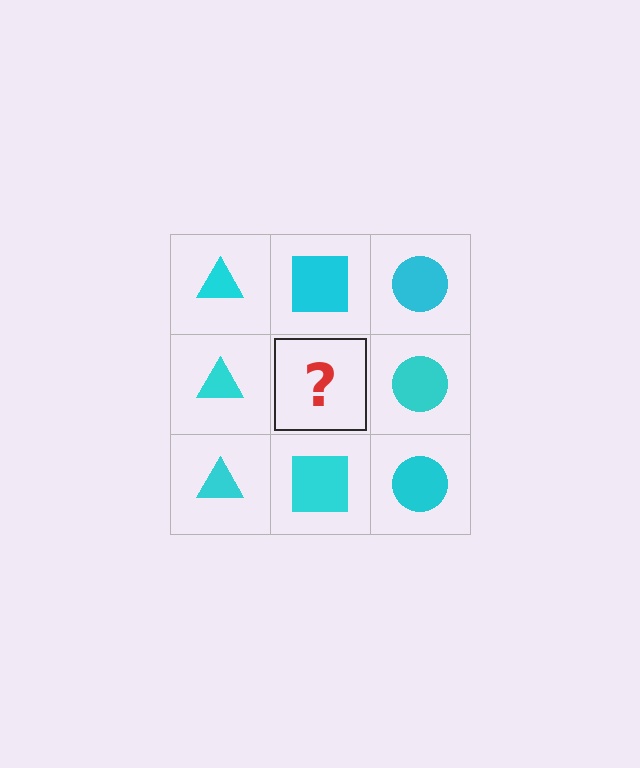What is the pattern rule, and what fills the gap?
The rule is that each column has a consistent shape. The gap should be filled with a cyan square.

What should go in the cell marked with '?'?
The missing cell should contain a cyan square.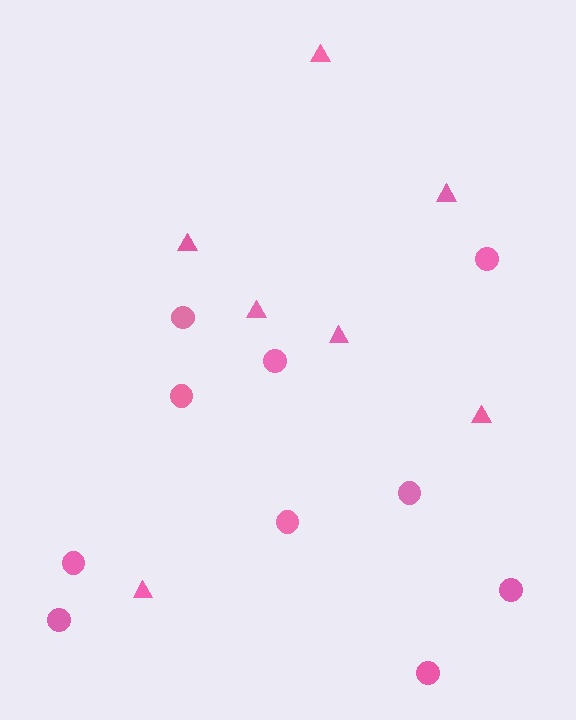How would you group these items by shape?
There are 2 groups: one group of circles (10) and one group of triangles (7).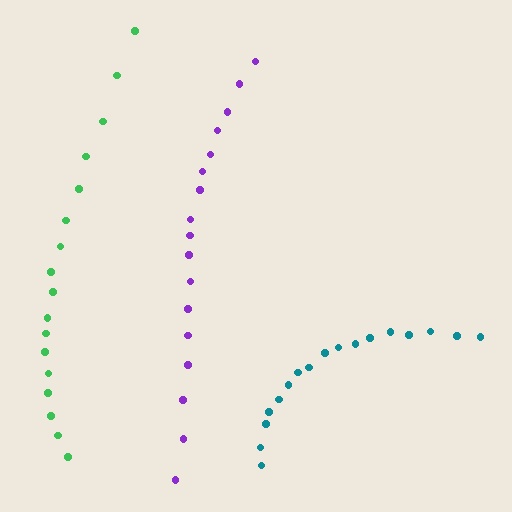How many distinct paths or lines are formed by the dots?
There are 3 distinct paths.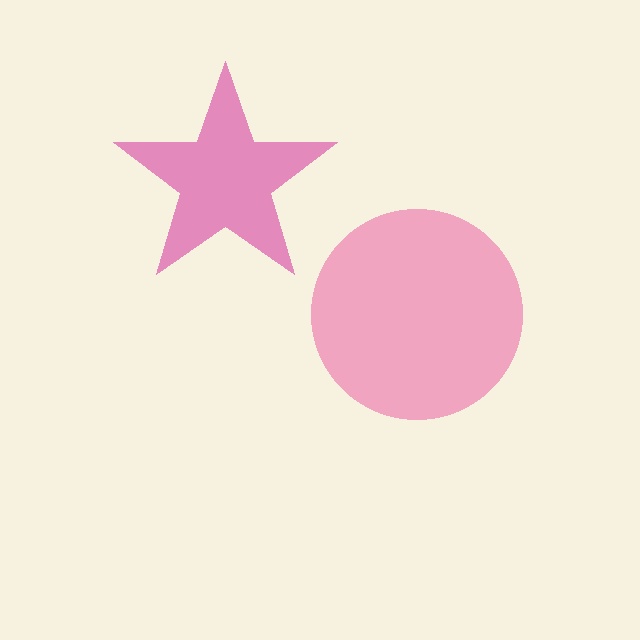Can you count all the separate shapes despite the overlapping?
Yes, there are 2 separate shapes.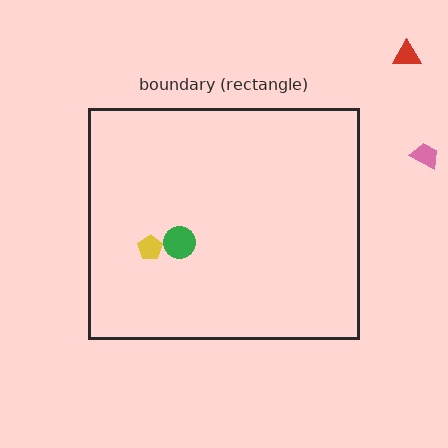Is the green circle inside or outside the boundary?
Inside.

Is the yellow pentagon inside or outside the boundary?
Inside.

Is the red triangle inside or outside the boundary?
Outside.